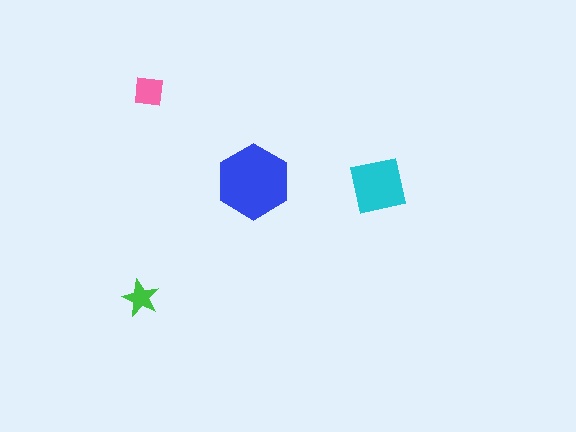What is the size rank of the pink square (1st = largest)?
3rd.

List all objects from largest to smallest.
The blue hexagon, the cyan square, the pink square, the green star.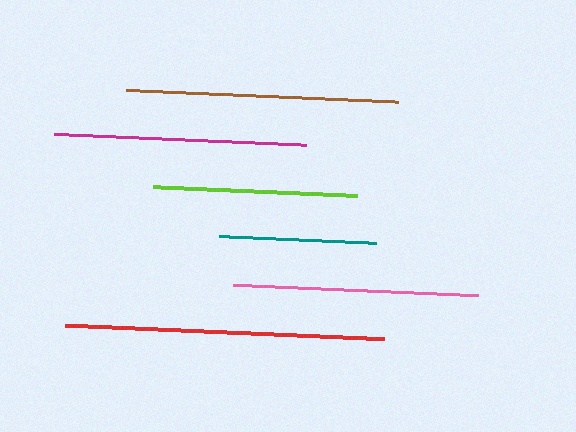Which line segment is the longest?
The red line is the longest at approximately 319 pixels.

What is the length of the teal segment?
The teal segment is approximately 157 pixels long.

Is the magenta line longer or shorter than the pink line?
The magenta line is longer than the pink line.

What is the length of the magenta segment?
The magenta segment is approximately 252 pixels long.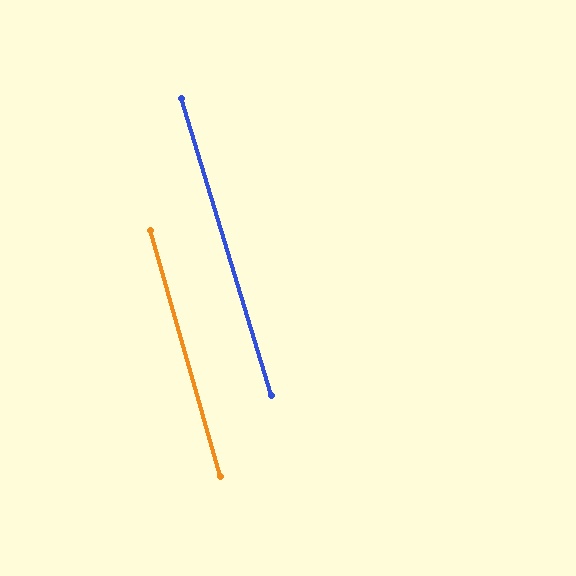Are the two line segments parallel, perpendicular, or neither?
Parallel — their directions differ by only 0.9°.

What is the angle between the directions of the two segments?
Approximately 1 degree.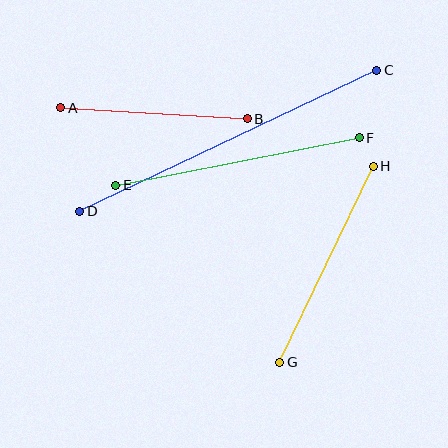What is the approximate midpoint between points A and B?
The midpoint is at approximately (154, 113) pixels.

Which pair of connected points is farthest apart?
Points C and D are farthest apart.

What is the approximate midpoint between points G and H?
The midpoint is at approximately (326, 264) pixels.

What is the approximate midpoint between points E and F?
The midpoint is at approximately (237, 161) pixels.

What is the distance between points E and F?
The distance is approximately 248 pixels.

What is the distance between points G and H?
The distance is approximately 217 pixels.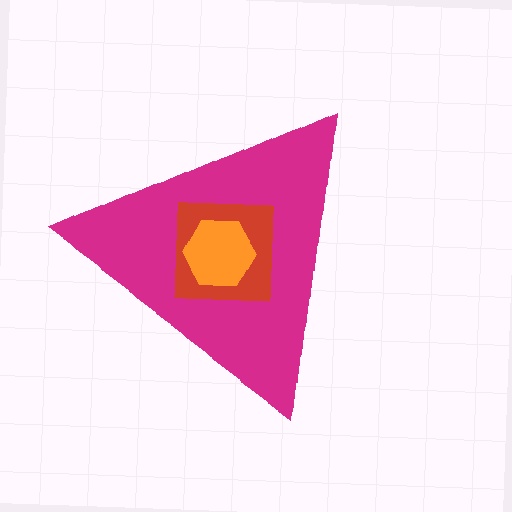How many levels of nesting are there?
3.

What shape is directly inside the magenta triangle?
The red square.